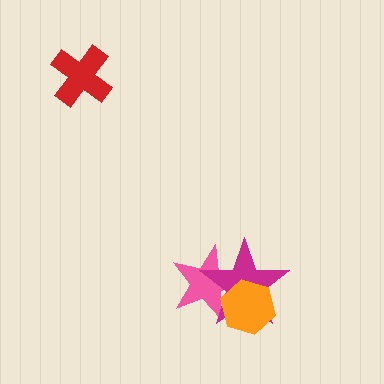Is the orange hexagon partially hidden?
No, no other shape covers it.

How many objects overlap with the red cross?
0 objects overlap with the red cross.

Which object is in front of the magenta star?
The orange hexagon is in front of the magenta star.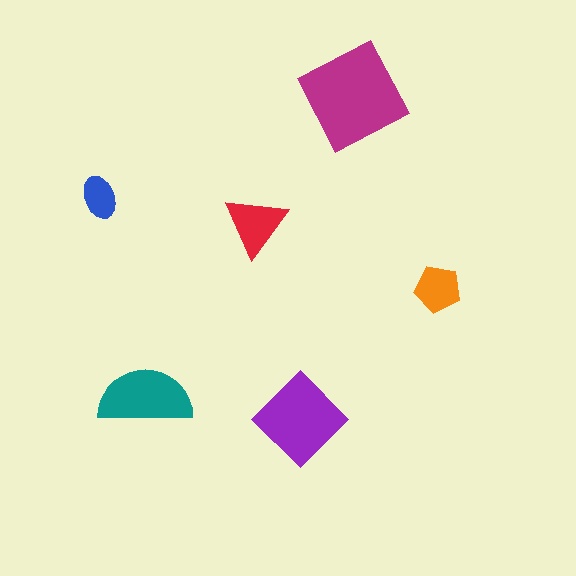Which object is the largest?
The magenta square.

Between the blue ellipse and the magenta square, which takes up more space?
The magenta square.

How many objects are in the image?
There are 6 objects in the image.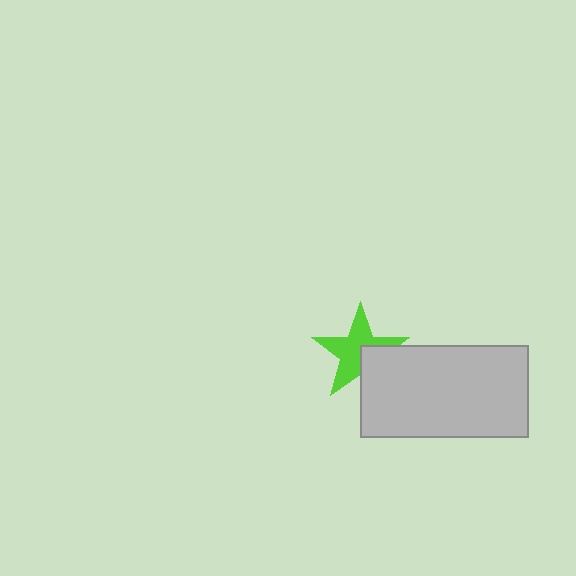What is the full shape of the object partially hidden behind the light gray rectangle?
The partially hidden object is a lime star.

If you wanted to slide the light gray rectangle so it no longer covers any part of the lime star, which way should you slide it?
Slide it toward the lower-right — that is the most direct way to separate the two shapes.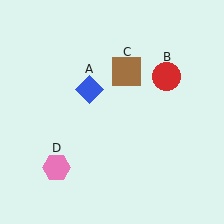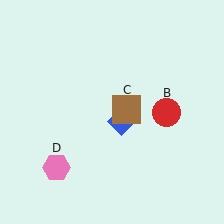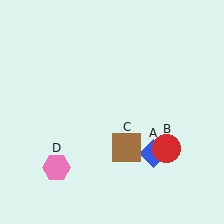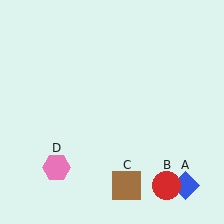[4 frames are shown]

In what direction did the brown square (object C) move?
The brown square (object C) moved down.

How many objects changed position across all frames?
3 objects changed position: blue diamond (object A), red circle (object B), brown square (object C).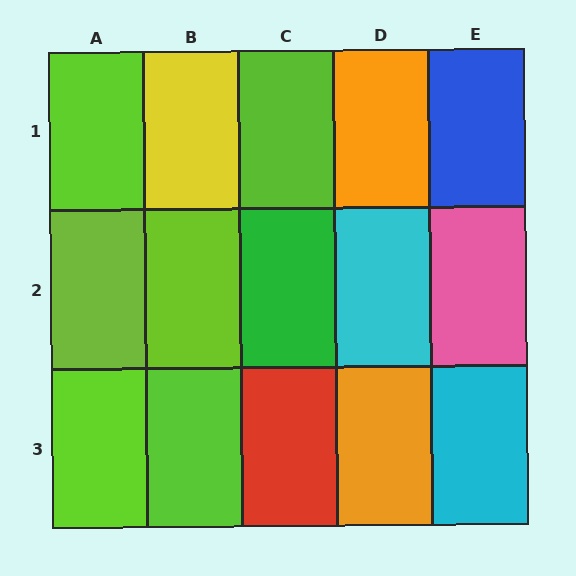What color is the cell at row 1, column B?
Yellow.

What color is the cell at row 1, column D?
Orange.